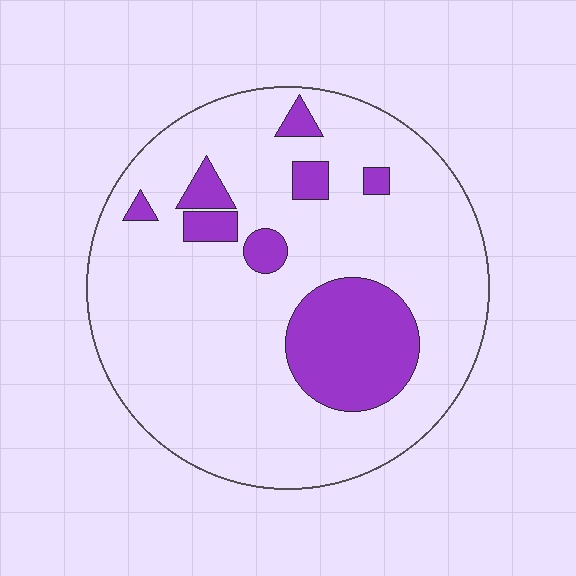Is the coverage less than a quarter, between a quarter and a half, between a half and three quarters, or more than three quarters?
Less than a quarter.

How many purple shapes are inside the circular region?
8.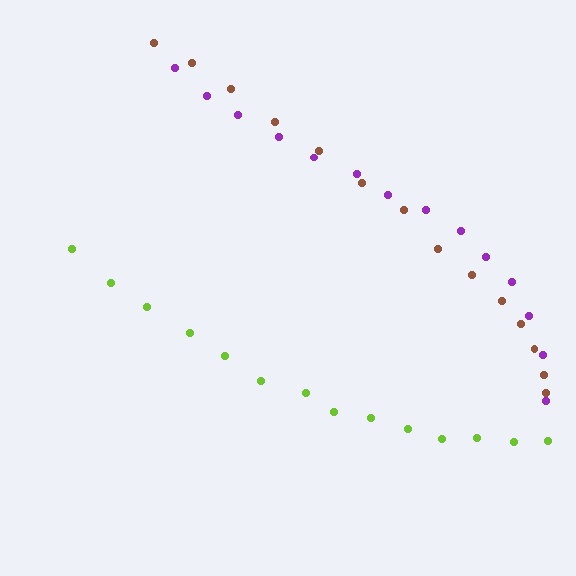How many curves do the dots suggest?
There are 3 distinct paths.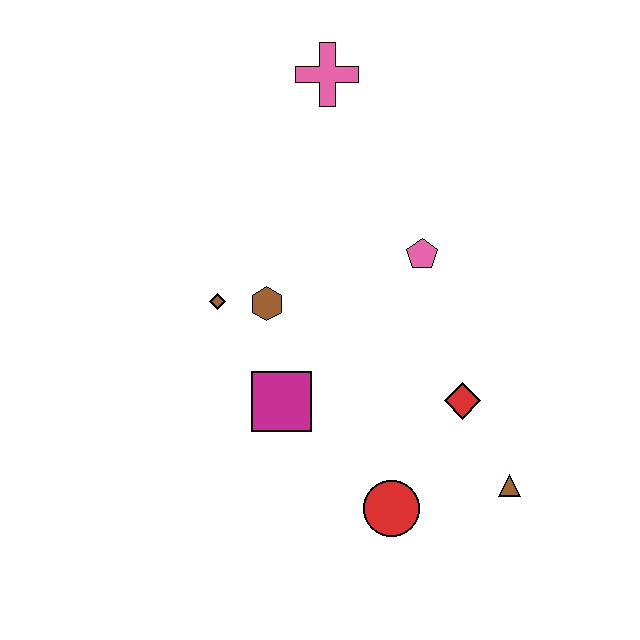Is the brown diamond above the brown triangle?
Yes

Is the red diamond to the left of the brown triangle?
Yes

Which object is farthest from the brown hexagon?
The brown triangle is farthest from the brown hexagon.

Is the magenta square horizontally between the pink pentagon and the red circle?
No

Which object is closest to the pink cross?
The pink pentagon is closest to the pink cross.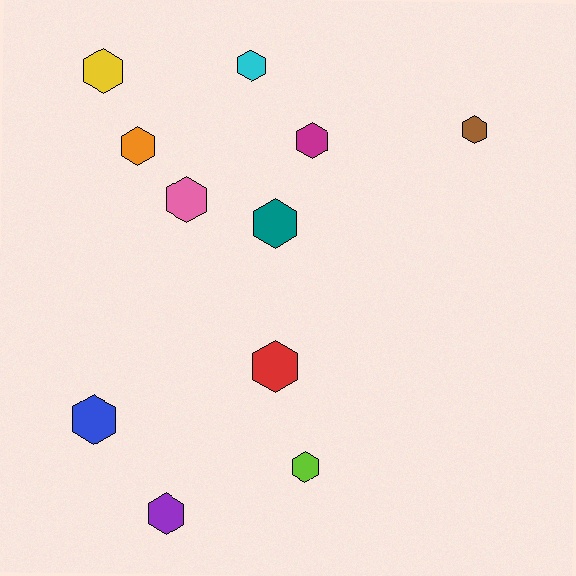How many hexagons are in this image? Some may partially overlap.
There are 11 hexagons.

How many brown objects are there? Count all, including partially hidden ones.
There is 1 brown object.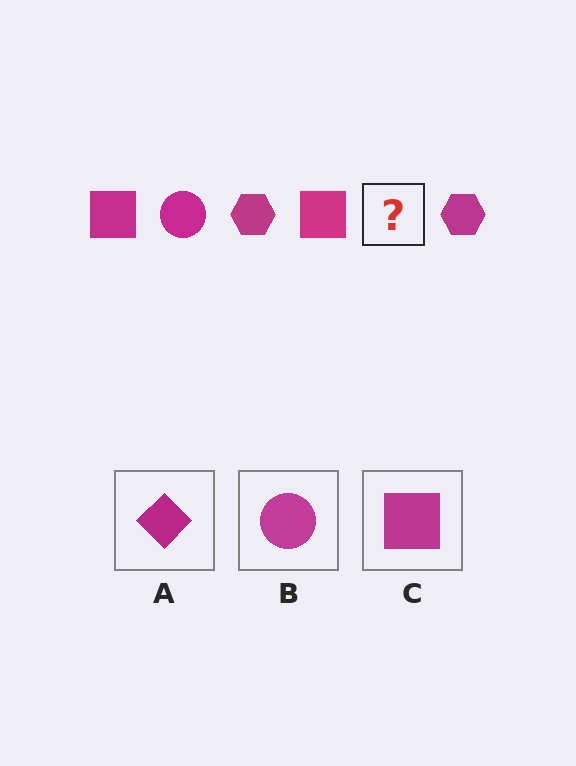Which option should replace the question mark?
Option B.